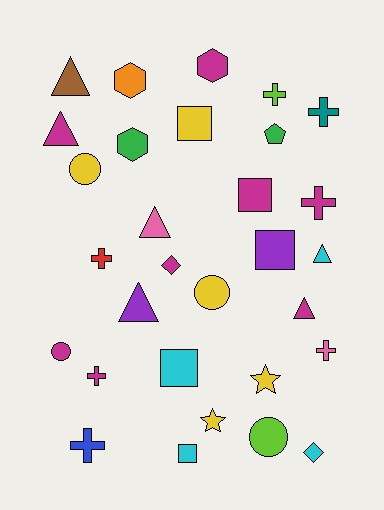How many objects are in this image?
There are 30 objects.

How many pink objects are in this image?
There are 2 pink objects.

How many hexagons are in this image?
There are 3 hexagons.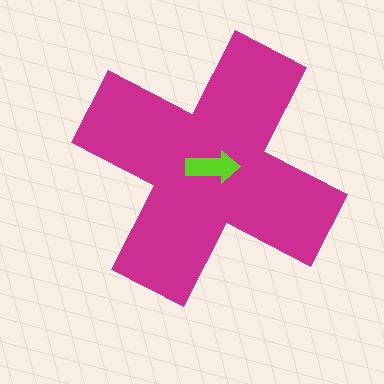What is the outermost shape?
The magenta cross.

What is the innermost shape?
The lime arrow.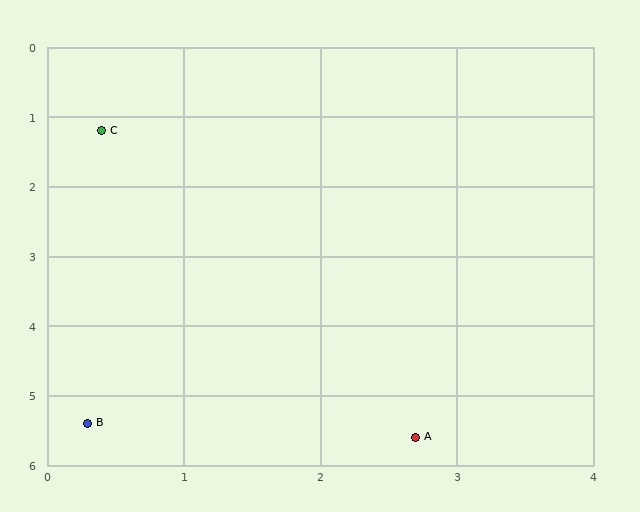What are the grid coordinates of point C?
Point C is at approximately (0.4, 1.2).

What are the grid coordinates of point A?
Point A is at approximately (2.7, 5.6).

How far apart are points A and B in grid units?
Points A and B are about 2.4 grid units apart.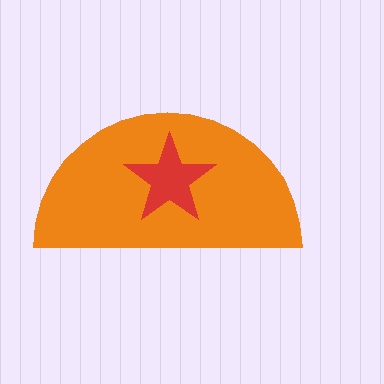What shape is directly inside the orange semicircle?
The red star.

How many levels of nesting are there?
2.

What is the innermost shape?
The red star.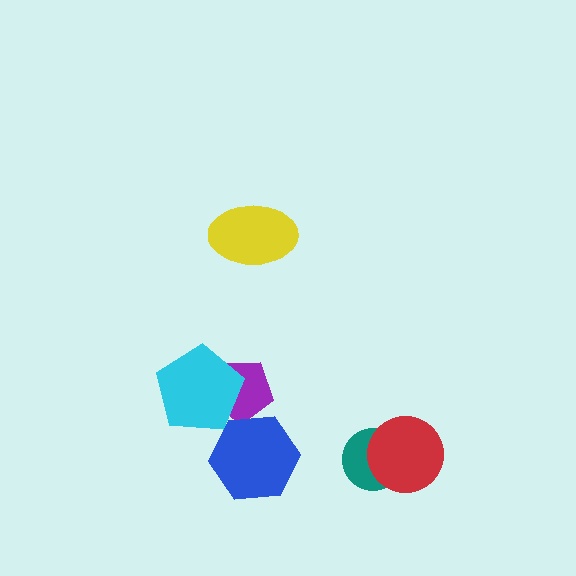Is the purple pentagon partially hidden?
Yes, it is partially covered by another shape.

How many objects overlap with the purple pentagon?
2 objects overlap with the purple pentagon.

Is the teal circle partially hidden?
Yes, it is partially covered by another shape.